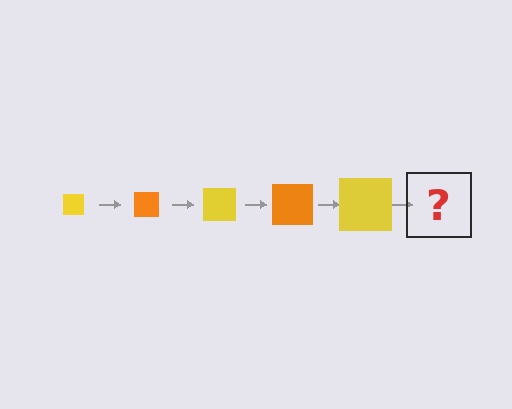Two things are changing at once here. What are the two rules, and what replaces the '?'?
The two rules are that the square grows larger each step and the color cycles through yellow and orange. The '?' should be an orange square, larger than the previous one.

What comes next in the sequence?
The next element should be an orange square, larger than the previous one.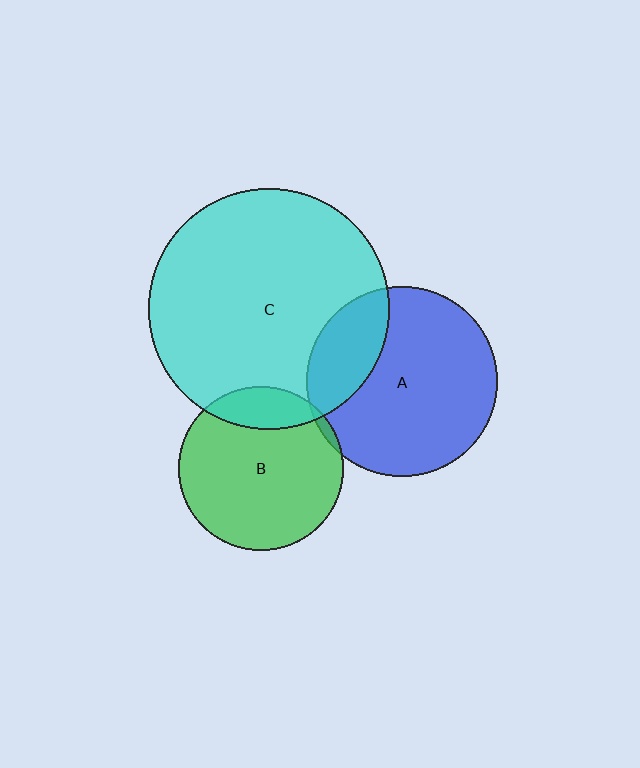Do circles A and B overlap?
Yes.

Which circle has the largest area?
Circle C (cyan).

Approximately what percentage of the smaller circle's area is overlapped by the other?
Approximately 5%.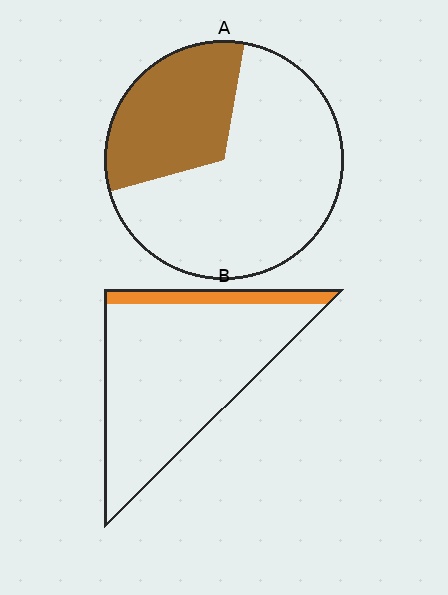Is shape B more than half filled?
No.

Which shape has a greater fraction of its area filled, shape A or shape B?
Shape A.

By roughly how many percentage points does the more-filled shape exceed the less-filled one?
By roughly 20 percentage points (A over B).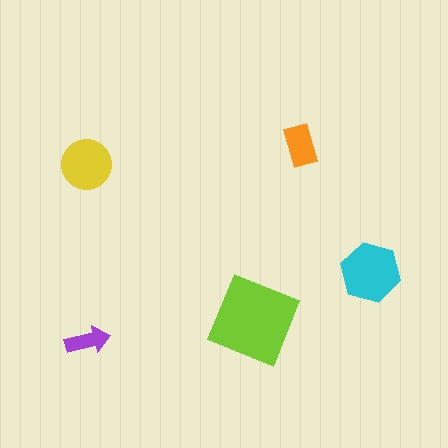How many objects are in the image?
There are 5 objects in the image.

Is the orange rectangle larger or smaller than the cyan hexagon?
Smaller.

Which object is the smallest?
The purple arrow.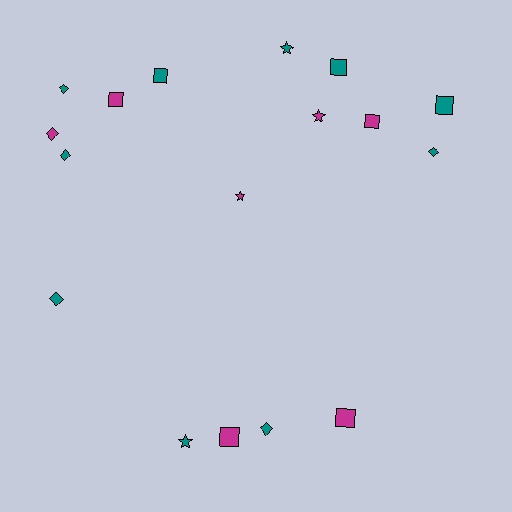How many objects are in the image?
There are 17 objects.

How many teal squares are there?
There are 3 teal squares.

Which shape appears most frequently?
Square, with 7 objects.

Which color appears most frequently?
Teal, with 10 objects.